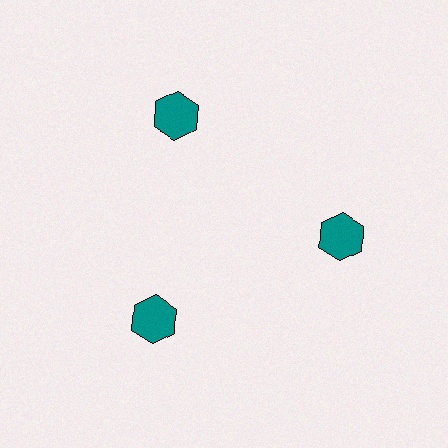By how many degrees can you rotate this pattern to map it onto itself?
The pattern maps onto itself every 120 degrees of rotation.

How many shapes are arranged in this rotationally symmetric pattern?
There are 3 shapes, arranged in 3 groups of 1.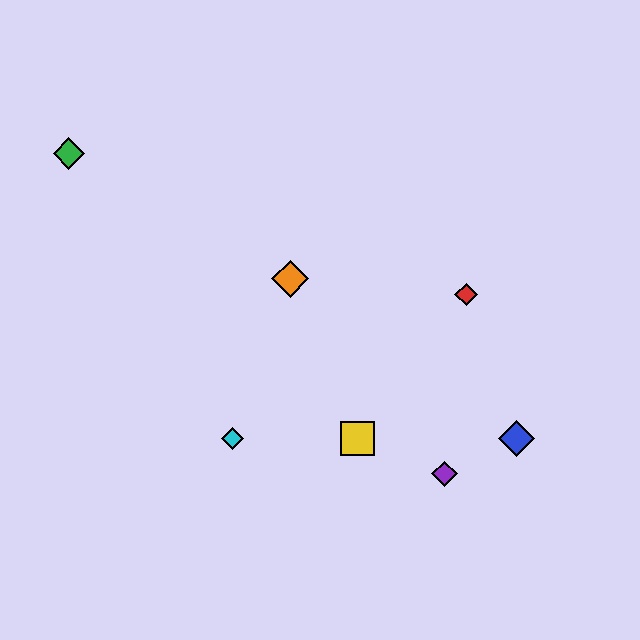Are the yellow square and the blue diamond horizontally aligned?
Yes, both are at y≈439.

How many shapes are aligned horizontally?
3 shapes (the blue diamond, the yellow square, the cyan diamond) are aligned horizontally.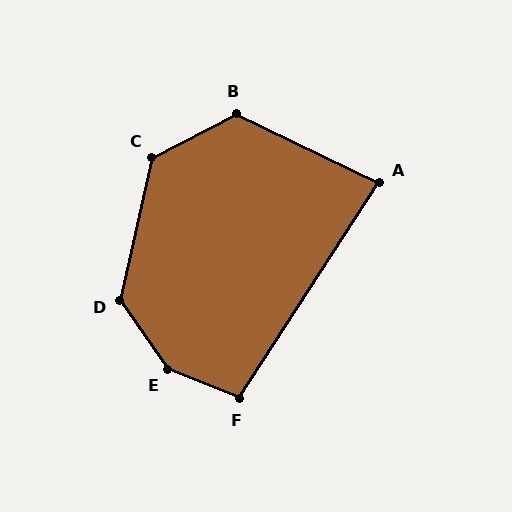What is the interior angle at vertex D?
Approximately 132 degrees (obtuse).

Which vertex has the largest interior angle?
E, at approximately 147 degrees.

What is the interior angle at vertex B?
Approximately 127 degrees (obtuse).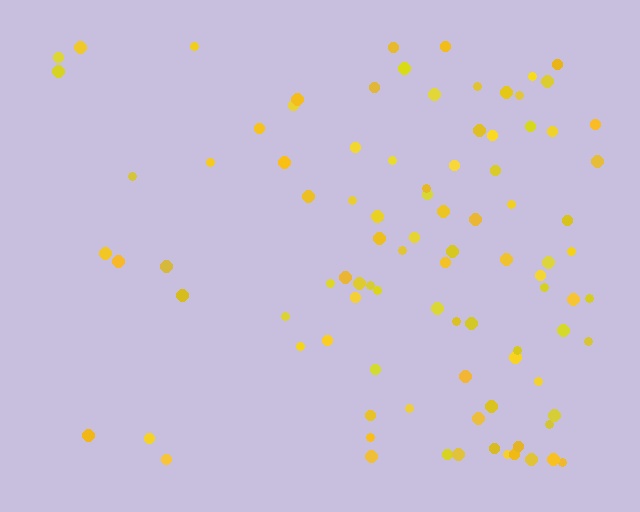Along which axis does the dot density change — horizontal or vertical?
Horizontal.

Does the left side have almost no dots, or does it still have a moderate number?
Still a moderate number, just noticeably fewer than the right.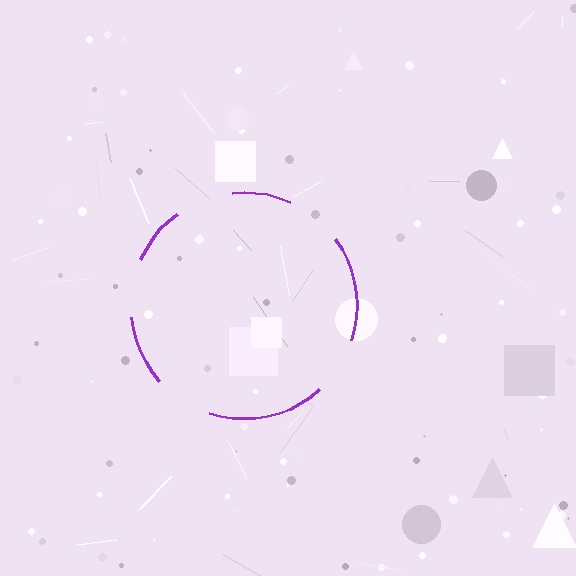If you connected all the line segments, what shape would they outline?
They would outline a circle.